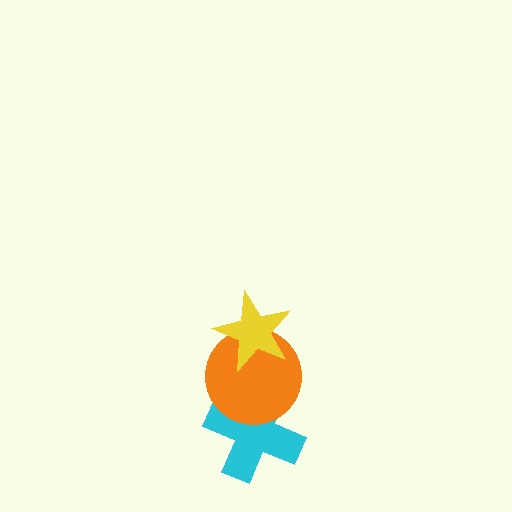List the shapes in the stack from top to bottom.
From top to bottom: the yellow star, the orange circle, the cyan cross.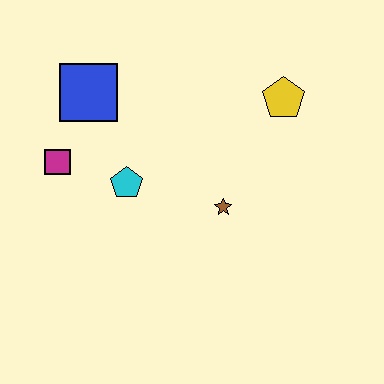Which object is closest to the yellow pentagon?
The brown star is closest to the yellow pentagon.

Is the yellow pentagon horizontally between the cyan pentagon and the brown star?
No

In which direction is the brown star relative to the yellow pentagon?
The brown star is below the yellow pentagon.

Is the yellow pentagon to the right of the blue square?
Yes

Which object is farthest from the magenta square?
The yellow pentagon is farthest from the magenta square.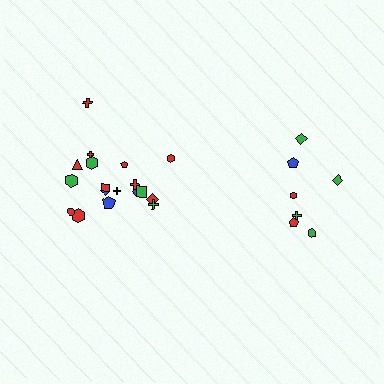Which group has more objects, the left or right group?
The left group.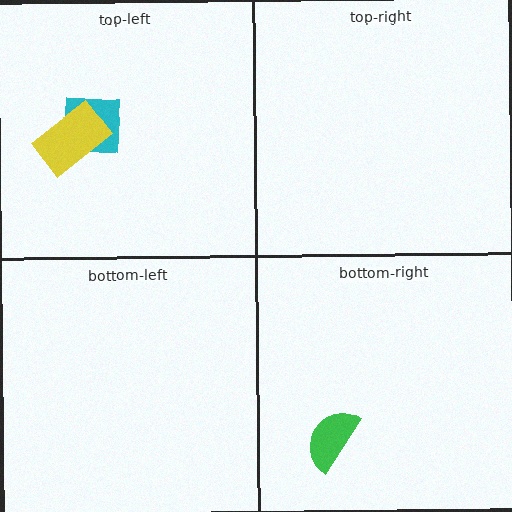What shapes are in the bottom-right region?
The green semicircle.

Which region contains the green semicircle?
The bottom-right region.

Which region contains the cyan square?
The top-left region.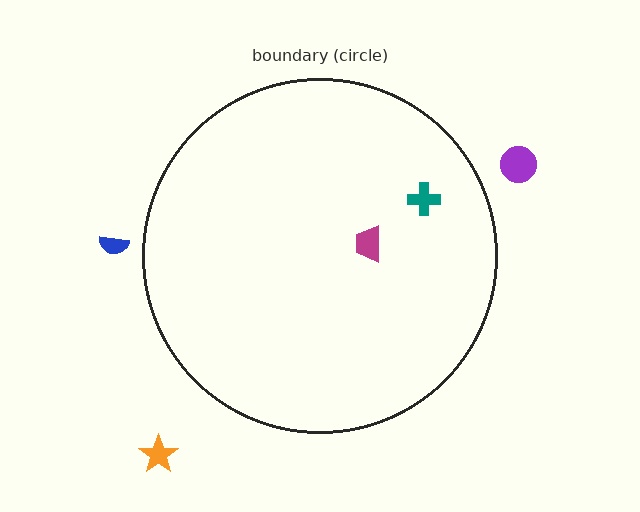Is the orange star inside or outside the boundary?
Outside.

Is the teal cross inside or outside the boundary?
Inside.